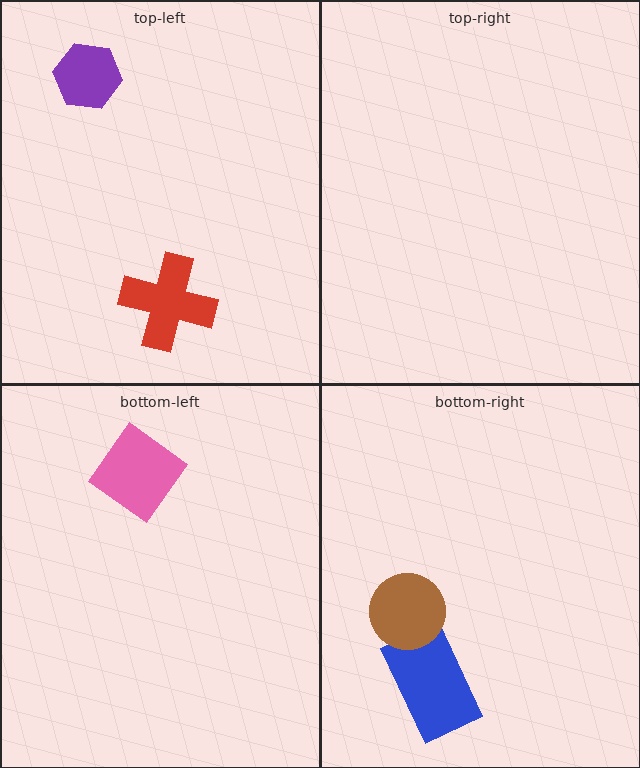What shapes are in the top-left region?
The red cross, the purple hexagon.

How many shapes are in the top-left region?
2.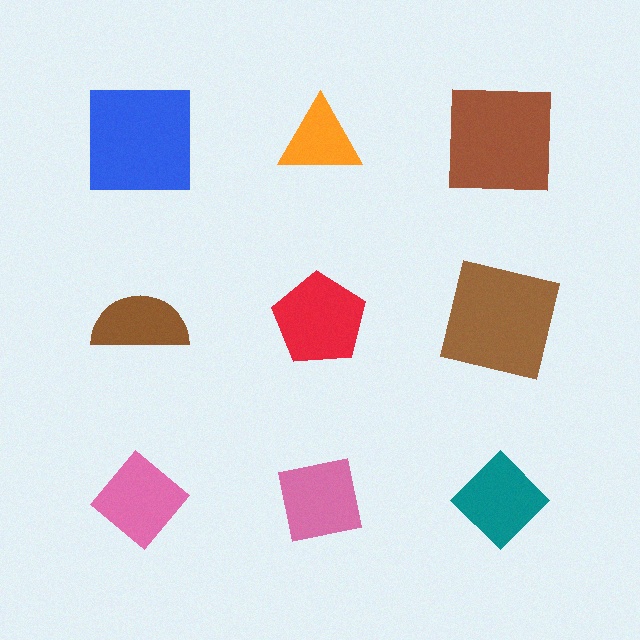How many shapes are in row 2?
3 shapes.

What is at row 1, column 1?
A blue square.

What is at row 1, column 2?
An orange triangle.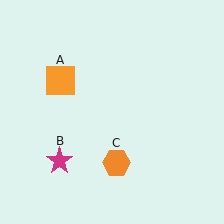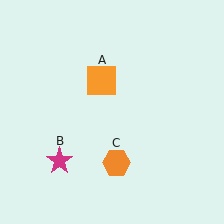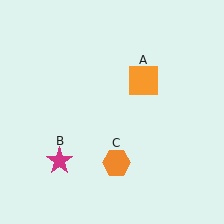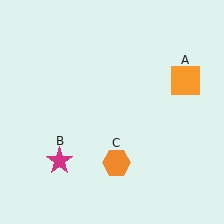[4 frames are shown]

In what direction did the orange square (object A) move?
The orange square (object A) moved right.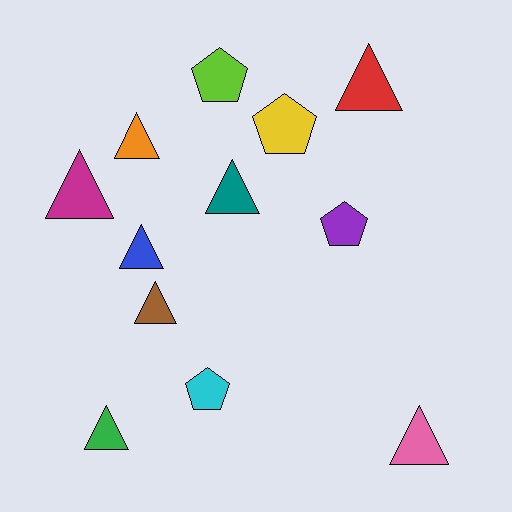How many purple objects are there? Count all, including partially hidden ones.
There is 1 purple object.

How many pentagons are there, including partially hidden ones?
There are 4 pentagons.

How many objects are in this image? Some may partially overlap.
There are 12 objects.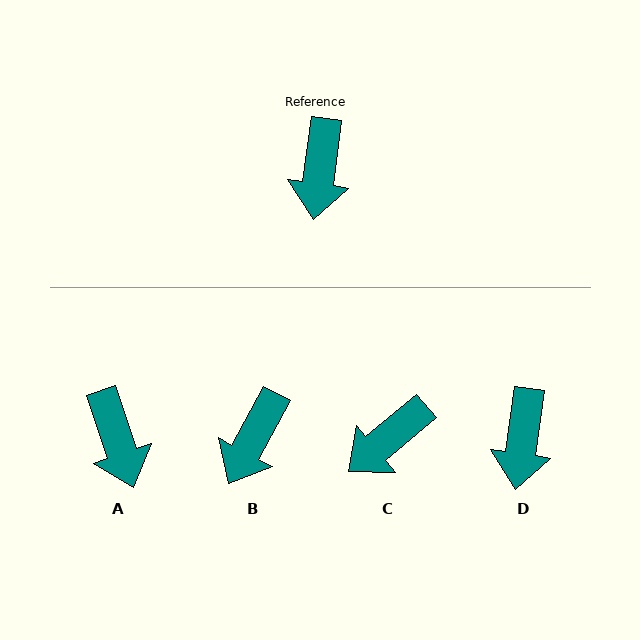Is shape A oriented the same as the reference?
No, it is off by about 26 degrees.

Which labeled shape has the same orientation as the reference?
D.